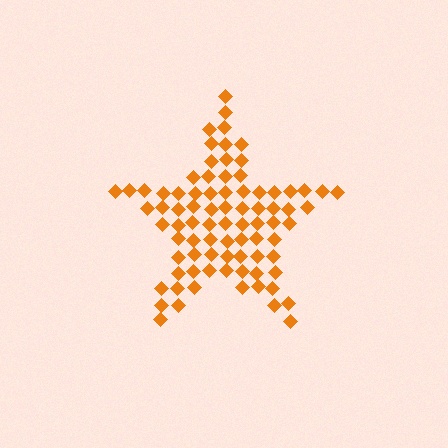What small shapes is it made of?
It is made of small diamonds.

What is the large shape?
The large shape is a star.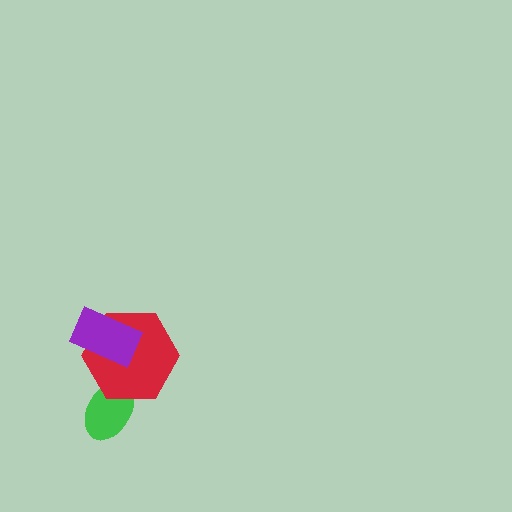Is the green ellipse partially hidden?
Yes, it is partially covered by another shape.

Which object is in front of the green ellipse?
The red hexagon is in front of the green ellipse.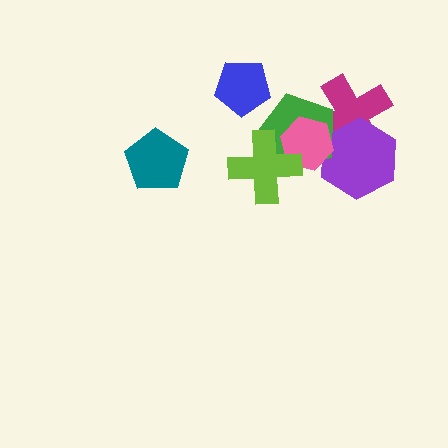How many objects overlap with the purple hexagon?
3 objects overlap with the purple hexagon.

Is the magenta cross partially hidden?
Yes, it is partially covered by another shape.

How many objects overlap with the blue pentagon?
0 objects overlap with the blue pentagon.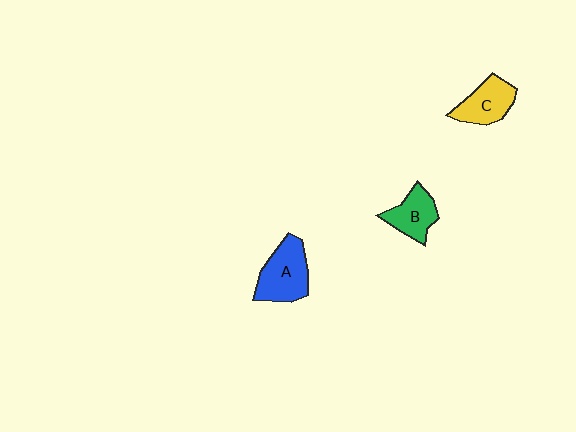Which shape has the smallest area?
Shape B (green).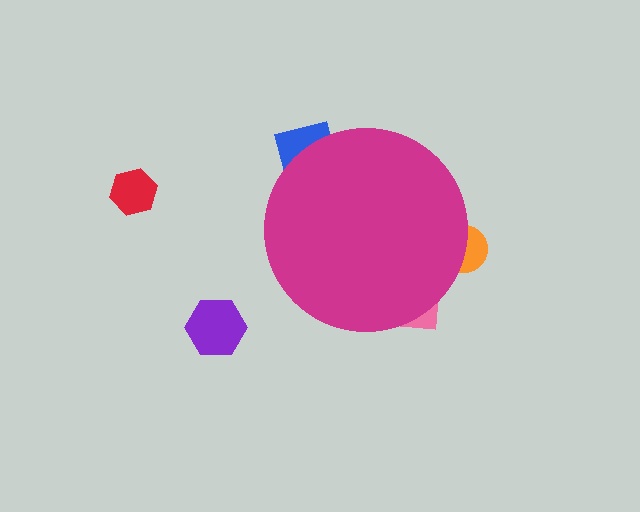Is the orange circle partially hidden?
Yes, the orange circle is partially hidden behind the magenta circle.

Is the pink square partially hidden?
Yes, the pink square is partially hidden behind the magenta circle.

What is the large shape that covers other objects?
A magenta circle.